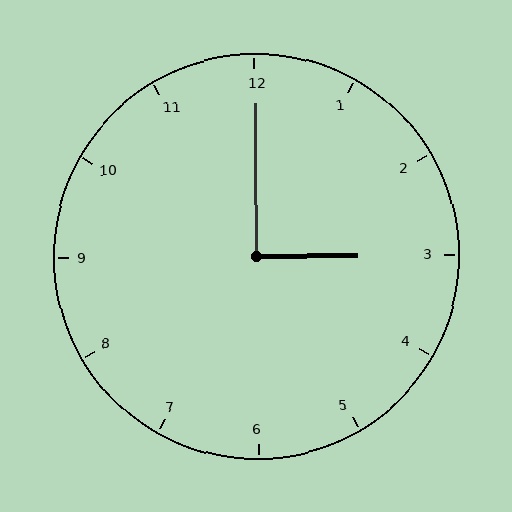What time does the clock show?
3:00.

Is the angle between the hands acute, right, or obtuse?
It is right.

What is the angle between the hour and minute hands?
Approximately 90 degrees.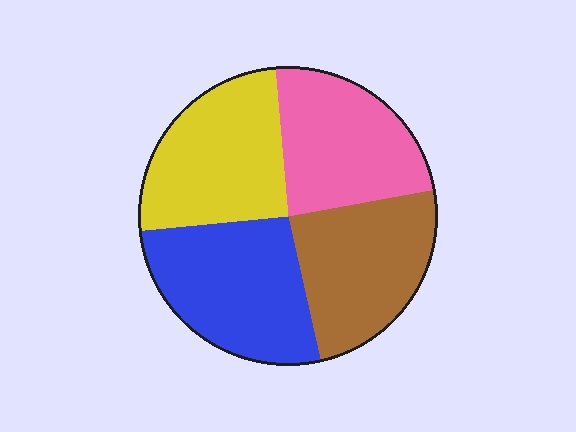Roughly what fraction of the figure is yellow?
Yellow covers 25% of the figure.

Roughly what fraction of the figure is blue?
Blue covers around 25% of the figure.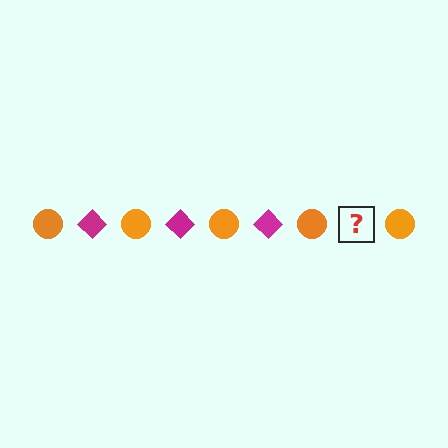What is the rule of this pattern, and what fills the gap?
The rule is that the pattern alternates between orange circle and magenta diamond. The gap should be filled with a magenta diamond.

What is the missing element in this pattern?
The missing element is a magenta diamond.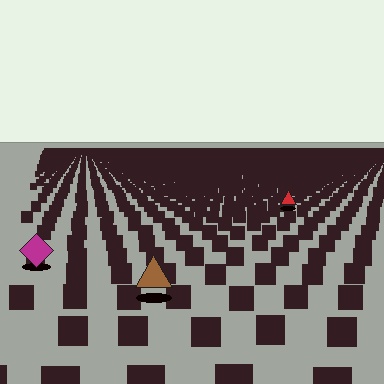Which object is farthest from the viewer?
The red triangle is farthest from the viewer. It appears smaller and the ground texture around it is denser.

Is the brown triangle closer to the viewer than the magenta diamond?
Yes. The brown triangle is closer — you can tell from the texture gradient: the ground texture is coarser near it.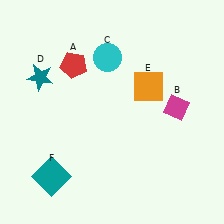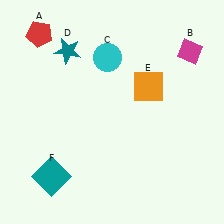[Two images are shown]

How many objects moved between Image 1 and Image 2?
3 objects moved between the two images.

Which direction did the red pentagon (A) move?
The red pentagon (A) moved left.